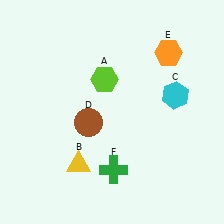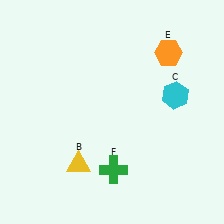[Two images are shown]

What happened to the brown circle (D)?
The brown circle (D) was removed in Image 2. It was in the bottom-left area of Image 1.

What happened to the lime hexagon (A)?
The lime hexagon (A) was removed in Image 2. It was in the top-left area of Image 1.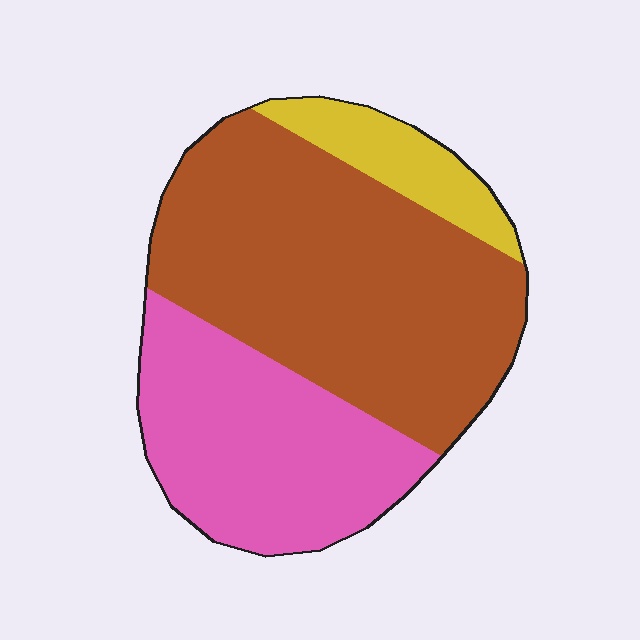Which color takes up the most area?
Brown, at roughly 55%.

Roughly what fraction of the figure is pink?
Pink covers roughly 35% of the figure.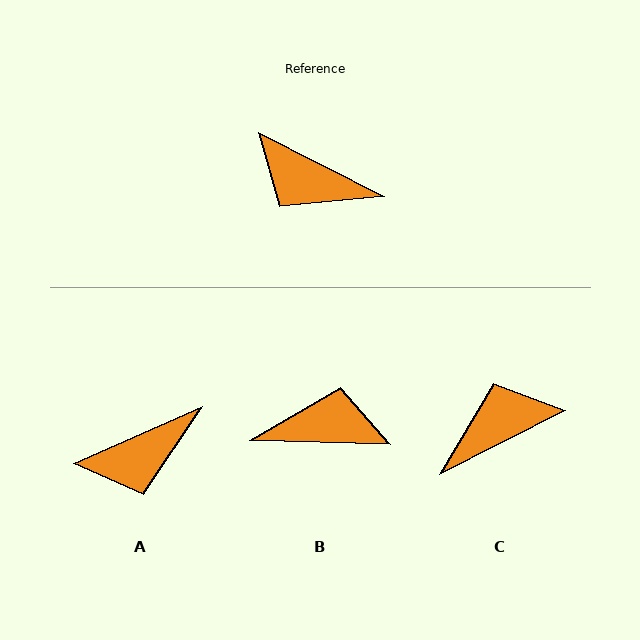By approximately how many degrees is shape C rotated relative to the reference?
Approximately 126 degrees clockwise.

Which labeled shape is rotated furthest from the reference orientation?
B, about 155 degrees away.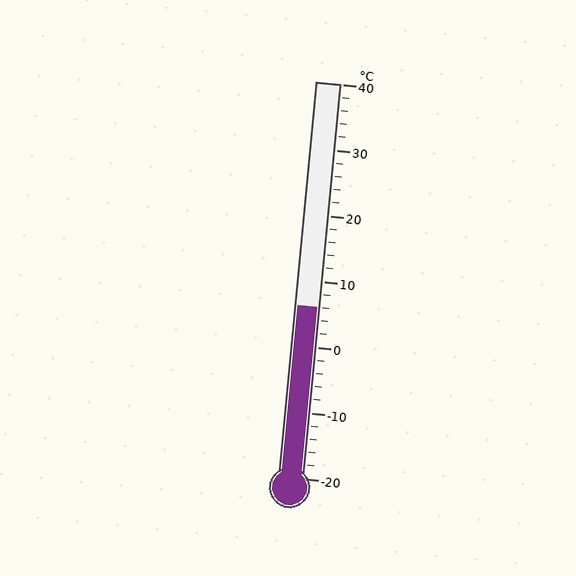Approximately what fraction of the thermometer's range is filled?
The thermometer is filled to approximately 45% of its range.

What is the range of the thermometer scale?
The thermometer scale ranges from -20°C to 40°C.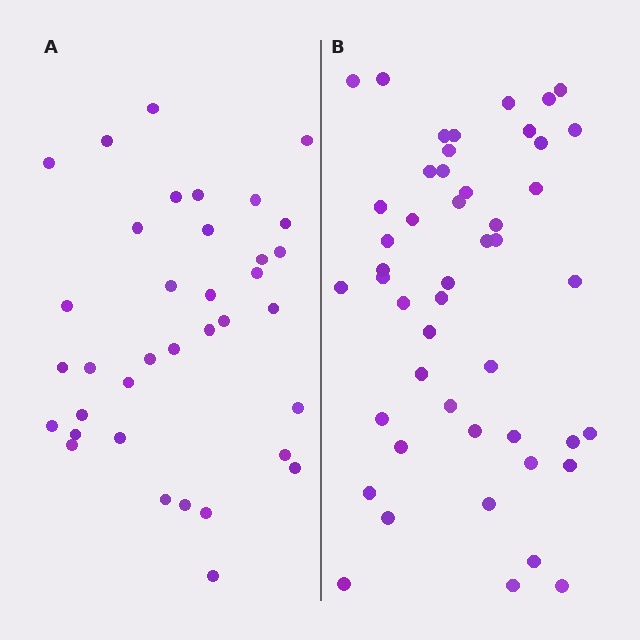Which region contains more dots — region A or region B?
Region B (the right region) has more dots.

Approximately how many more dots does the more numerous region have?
Region B has roughly 12 or so more dots than region A.